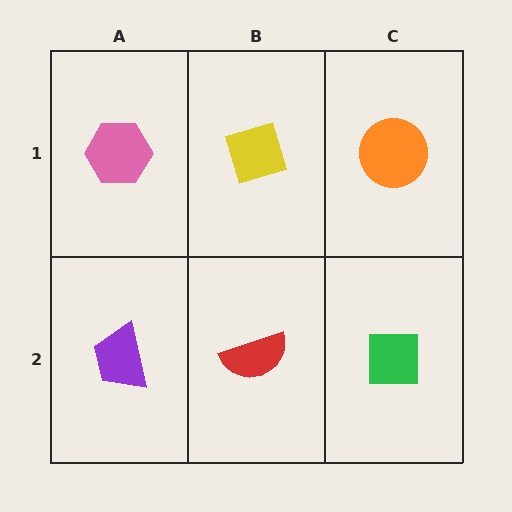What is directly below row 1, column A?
A purple trapezoid.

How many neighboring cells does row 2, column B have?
3.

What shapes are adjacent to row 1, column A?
A purple trapezoid (row 2, column A), a yellow diamond (row 1, column B).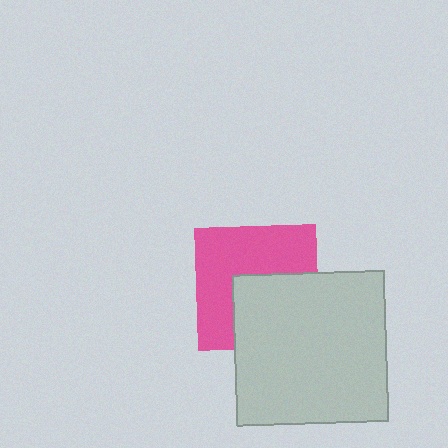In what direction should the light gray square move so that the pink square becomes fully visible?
The light gray square should move toward the lower-right. That is the shortest direction to clear the overlap and leave the pink square fully visible.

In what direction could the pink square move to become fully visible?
The pink square could move toward the upper-left. That would shift it out from behind the light gray square entirely.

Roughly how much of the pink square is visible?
About half of it is visible (roughly 57%).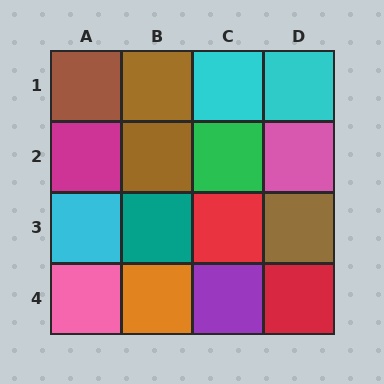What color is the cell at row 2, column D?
Pink.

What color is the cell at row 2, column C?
Green.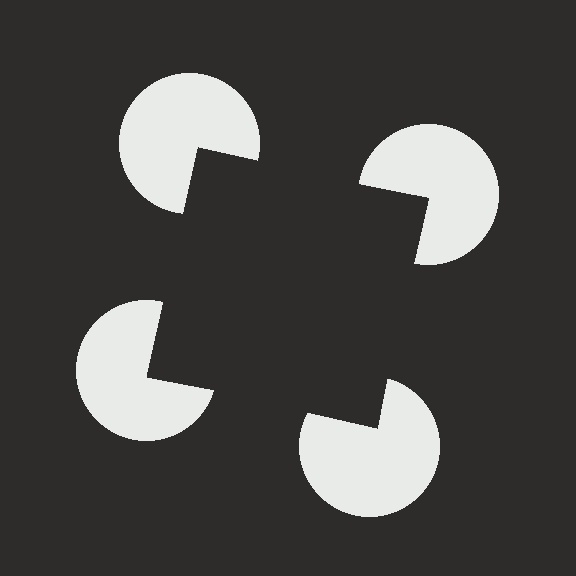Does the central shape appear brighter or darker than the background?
It typically appears slightly darker than the background, even though no actual brightness change is drawn.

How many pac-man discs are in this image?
There are 4 — one at each vertex of the illusory square.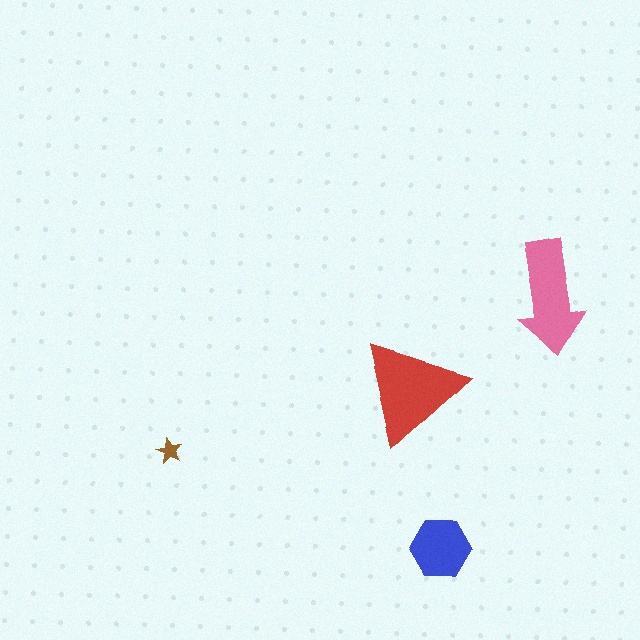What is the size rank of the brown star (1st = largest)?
4th.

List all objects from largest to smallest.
The red triangle, the pink arrow, the blue hexagon, the brown star.